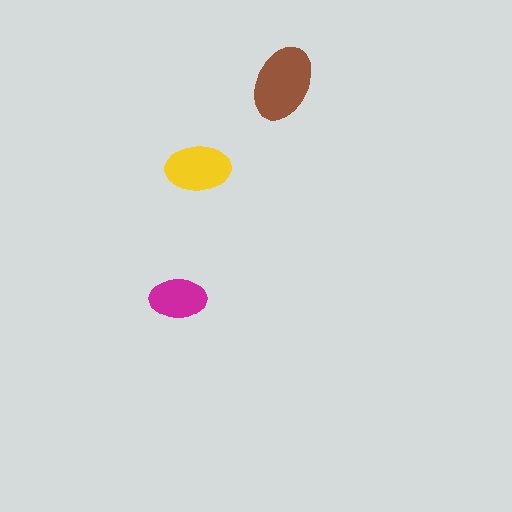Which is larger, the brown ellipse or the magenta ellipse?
The brown one.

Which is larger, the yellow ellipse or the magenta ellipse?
The yellow one.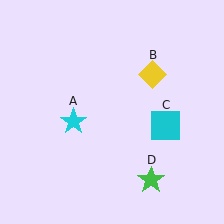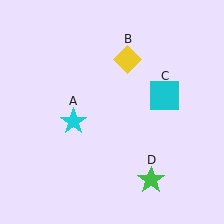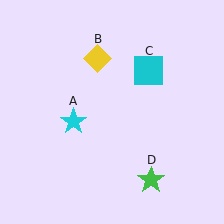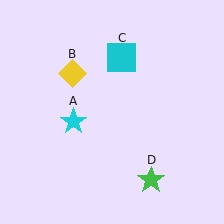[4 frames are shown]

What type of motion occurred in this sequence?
The yellow diamond (object B), cyan square (object C) rotated counterclockwise around the center of the scene.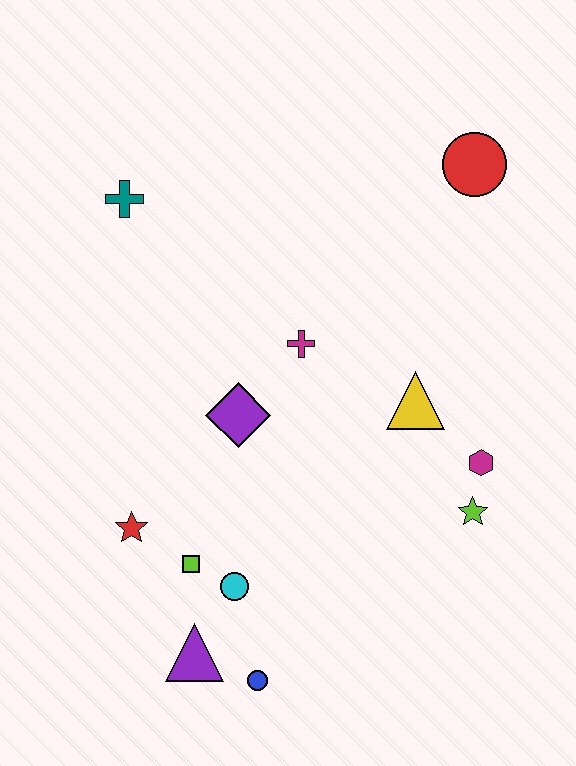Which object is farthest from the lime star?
The teal cross is farthest from the lime star.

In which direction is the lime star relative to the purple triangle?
The lime star is to the right of the purple triangle.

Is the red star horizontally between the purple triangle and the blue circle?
No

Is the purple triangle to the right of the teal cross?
Yes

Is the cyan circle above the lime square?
No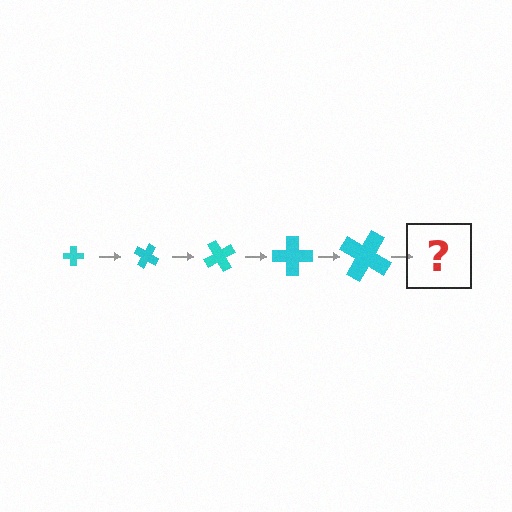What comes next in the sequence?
The next element should be a cross, larger than the previous one and rotated 150 degrees from the start.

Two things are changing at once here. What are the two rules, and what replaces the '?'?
The two rules are that the cross grows larger each step and it rotates 30 degrees each step. The '?' should be a cross, larger than the previous one and rotated 150 degrees from the start.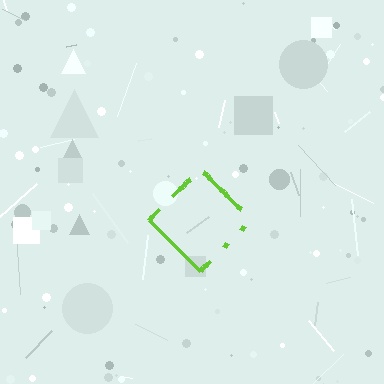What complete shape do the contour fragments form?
The contour fragments form a diamond.